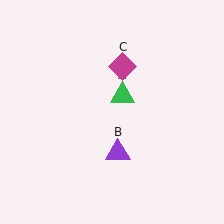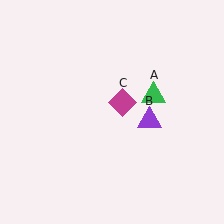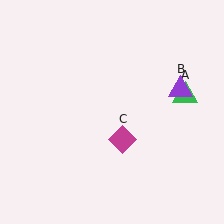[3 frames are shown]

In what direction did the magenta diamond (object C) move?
The magenta diamond (object C) moved down.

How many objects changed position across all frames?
3 objects changed position: green triangle (object A), purple triangle (object B), magenta diamond (object C).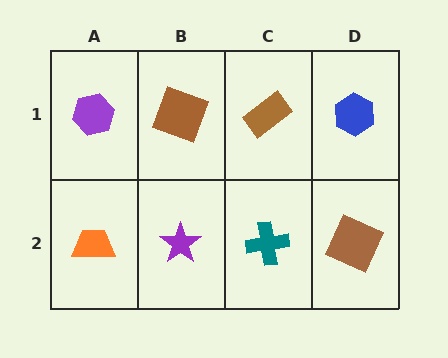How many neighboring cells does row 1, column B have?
3.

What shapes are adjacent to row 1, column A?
An orange trapezoid (row 2, column A), a brown square (row 1, column B).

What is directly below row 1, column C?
A teal cross.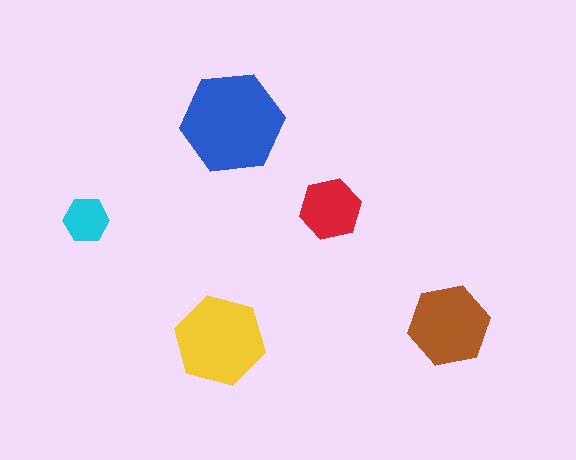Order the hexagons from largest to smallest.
the blue one, the yellow one, the brown one, the red one, the cyan one.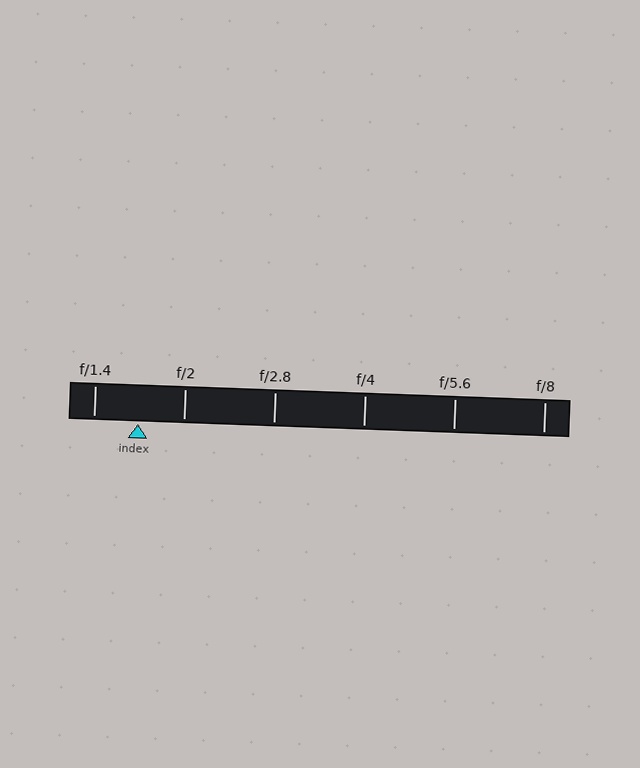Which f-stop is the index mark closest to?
The index mark is closest to f/1.4.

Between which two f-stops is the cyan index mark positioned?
The index mark is between f/1.4 and f/2.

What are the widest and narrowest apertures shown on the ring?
The widest aperture shown is f/1.4 and the narrowest is f/8.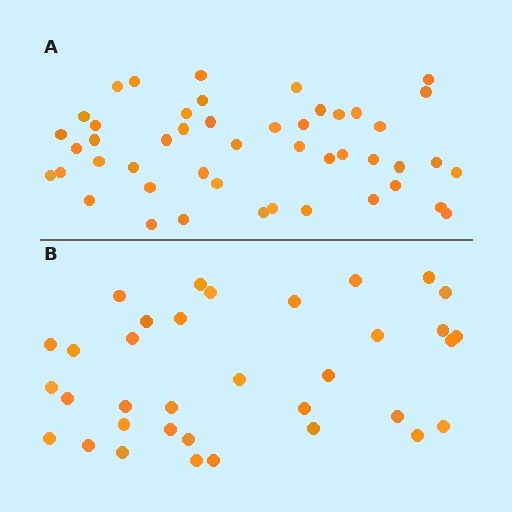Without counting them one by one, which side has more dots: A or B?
Region A (the top region) has more dots.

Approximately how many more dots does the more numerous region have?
Region A has roughly 12 or so more dots than region B.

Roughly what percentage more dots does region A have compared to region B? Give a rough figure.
About 35% more.